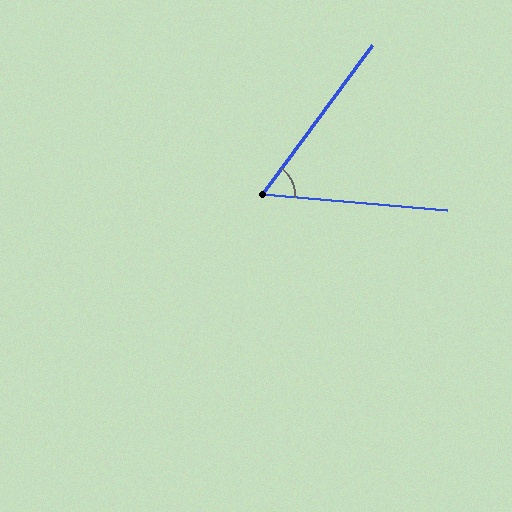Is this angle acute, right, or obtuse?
It is acute.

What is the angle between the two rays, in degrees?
Approximately 58 degrees.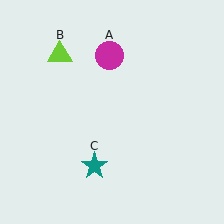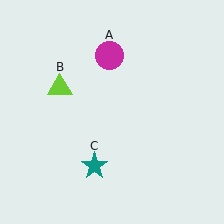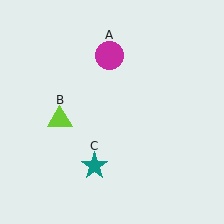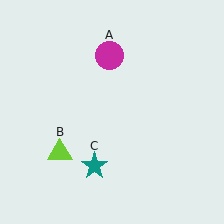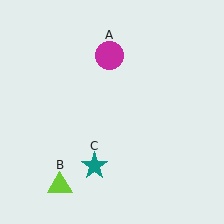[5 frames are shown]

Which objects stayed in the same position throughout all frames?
Magenta circle (object A) and teal star (object C) remained stationary.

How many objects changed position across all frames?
1 object changed position: lime triangle (object B).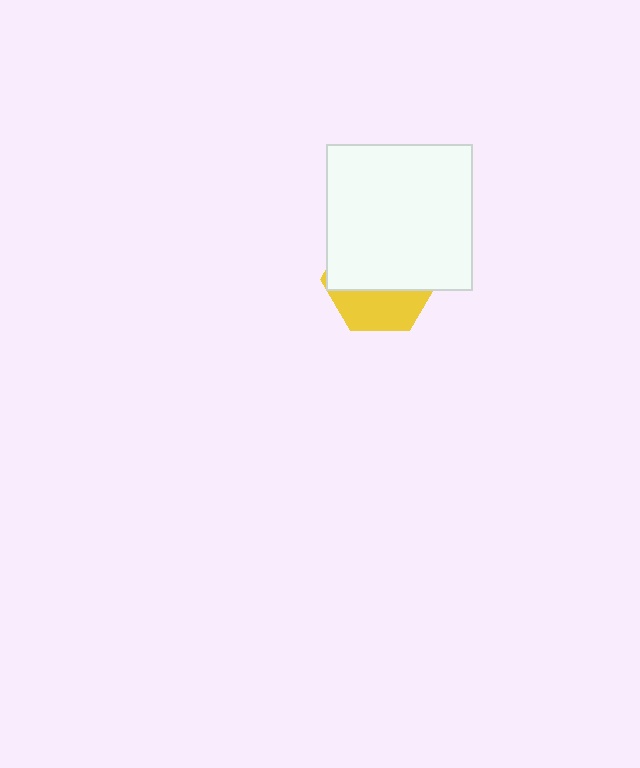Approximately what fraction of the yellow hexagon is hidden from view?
Roughly 64% of the yellow hexagon is hidden behind the white square.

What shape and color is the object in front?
The object in front is a white square.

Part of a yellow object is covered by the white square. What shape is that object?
It is a hexagon.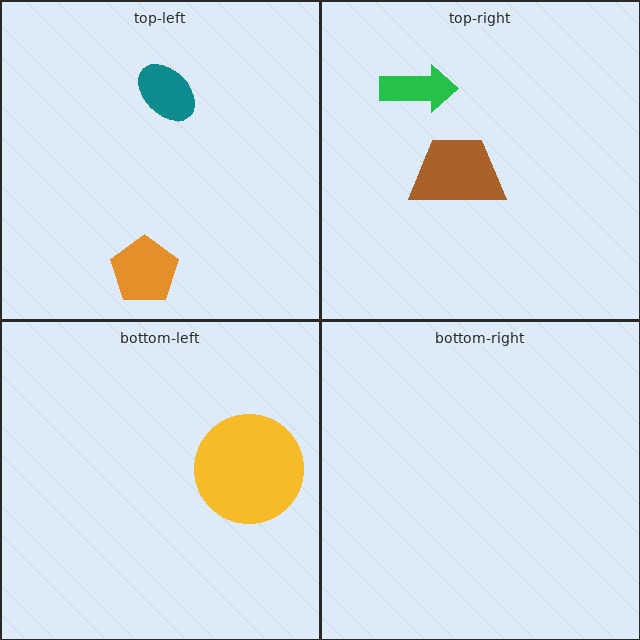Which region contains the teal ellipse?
The top-left region.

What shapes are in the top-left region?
The teal ellipse, the orange pentagon.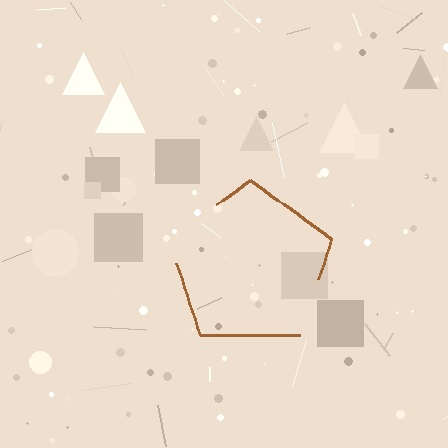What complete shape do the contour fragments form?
The contour fragments form a pentagon.